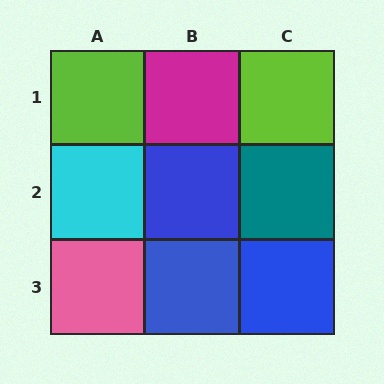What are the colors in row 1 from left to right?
Lime, magenta, lime.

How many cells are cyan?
1 cell is cyan.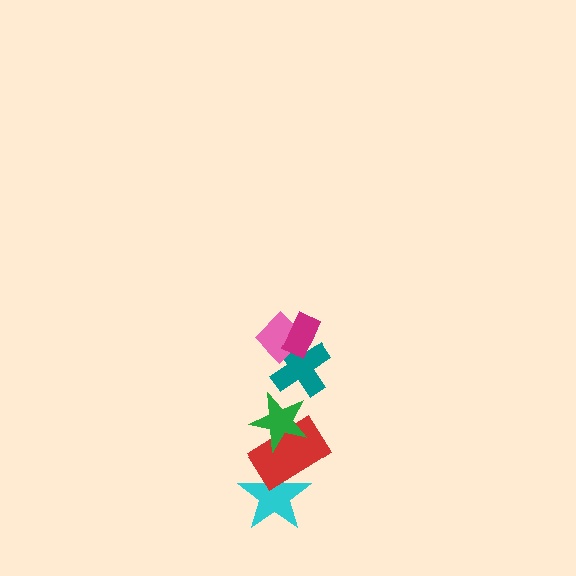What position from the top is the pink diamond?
The pink diamond is 2nd from the top.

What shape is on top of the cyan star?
The red rectangle is on top of the cyan star.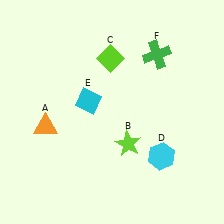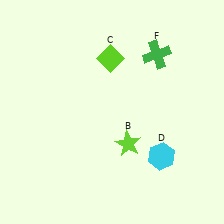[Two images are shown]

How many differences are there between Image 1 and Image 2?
There are 2 differences between the two images.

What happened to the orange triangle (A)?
The orange triangle (A) was removed in Image 2. It was in the bottom-left area of Image 1.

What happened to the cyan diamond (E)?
The cyan diamond (E) was removed in Image 2. It was in the top-left area of Image 1.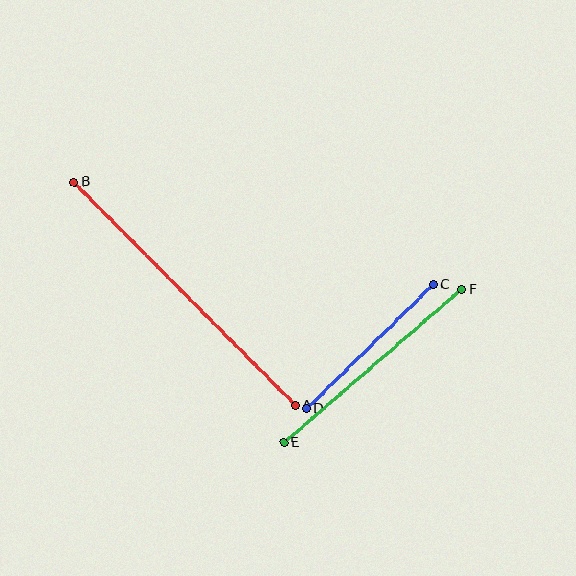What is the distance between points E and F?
The distance is approximately 235 pixels.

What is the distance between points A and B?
The distance is approximately 314 pixels.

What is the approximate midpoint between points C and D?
The midpoint is at approximately (370, 347) pixels.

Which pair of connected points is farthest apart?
Points A and B are farthest apart.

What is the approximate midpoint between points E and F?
The midpoint is at approximately (373, 366) pixels.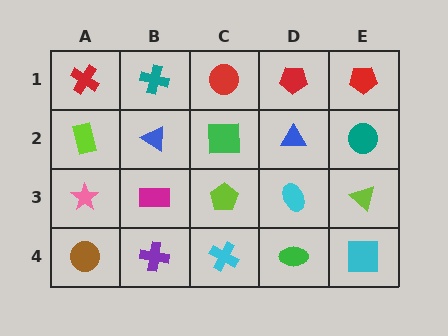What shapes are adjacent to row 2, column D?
A red pentagon (row 1, column D), a cyan ellipse (row 3, column D), a green square (row 2, column C), a teal circle (row 2, column E).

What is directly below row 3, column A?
A brown circle.